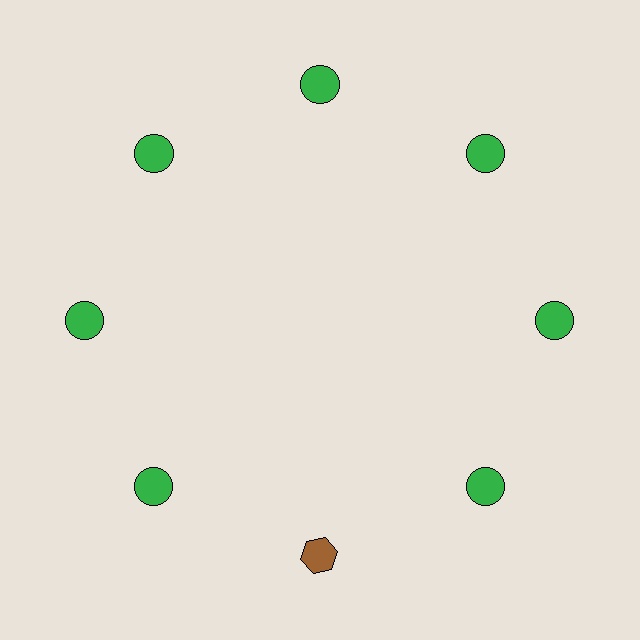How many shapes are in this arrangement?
There are 8 shapes arranged in a ring pattern.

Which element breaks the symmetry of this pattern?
The brown hexagon at roughly the 6 o'clock position breaks the symmetry. All other shapes are green circles.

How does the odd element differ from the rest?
It differs in both color (brown instead of green) and shape (hexagon instead of circle).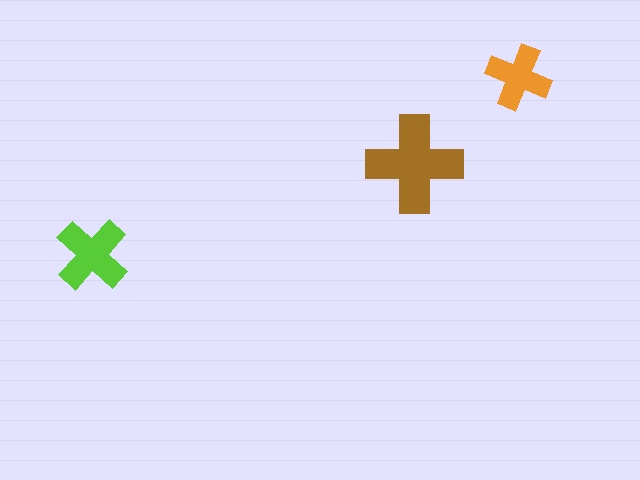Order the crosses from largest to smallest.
the brown one, the lime one, the orange one.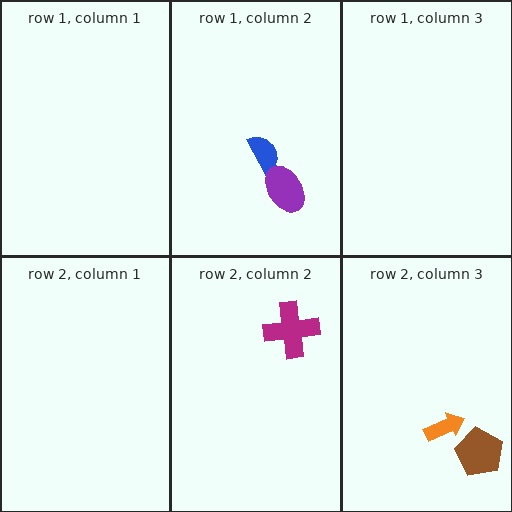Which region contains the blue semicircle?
The row 1, column 2 region.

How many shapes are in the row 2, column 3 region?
2.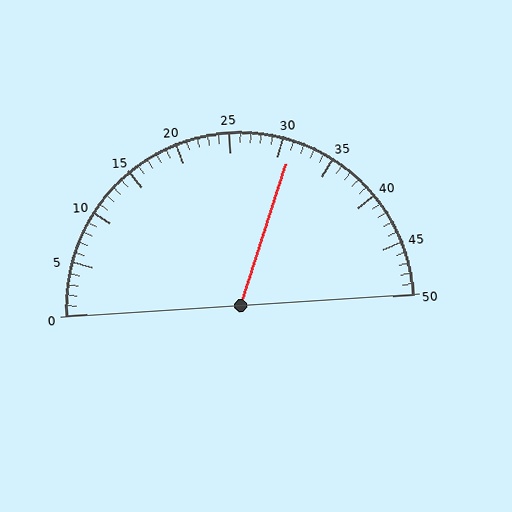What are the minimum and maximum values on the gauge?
The gauge ranges from 0 to 50.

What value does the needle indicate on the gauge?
The needle indicates approximately 31.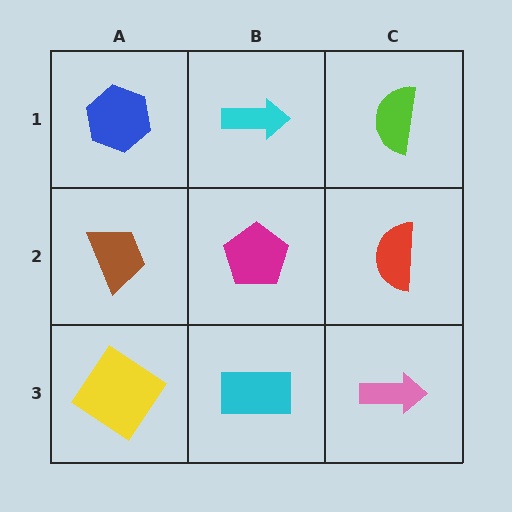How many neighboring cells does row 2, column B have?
4.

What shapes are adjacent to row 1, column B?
A magenta pentagon (row 2, column B), a blue hexagon (row 1, column A), a lime semicircle (row 1, column C).